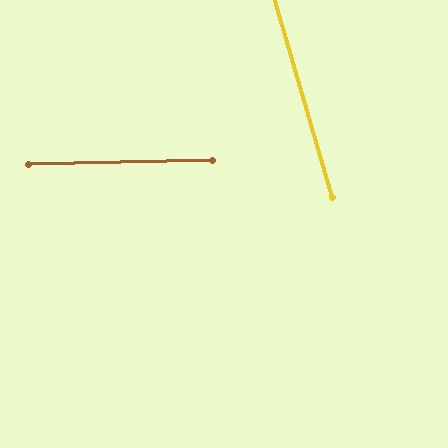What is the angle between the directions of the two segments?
Approximately 75 degrees.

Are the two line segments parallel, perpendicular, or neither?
Neither parallel nor perpendicular — they differ by about 75°.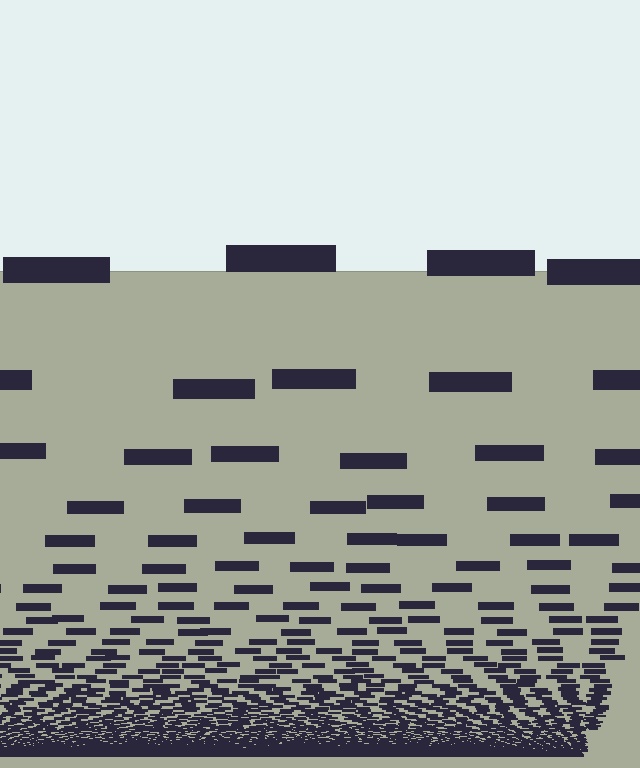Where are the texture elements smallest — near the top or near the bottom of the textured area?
Near the bottom.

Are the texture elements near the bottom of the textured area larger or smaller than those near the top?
Smaller. The gradient is inverted — elements near the bottom are smaller and denser.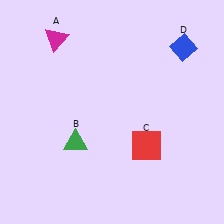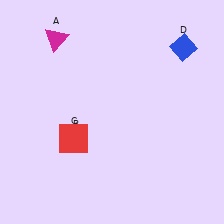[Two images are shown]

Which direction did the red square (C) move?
The red square (C) moved left.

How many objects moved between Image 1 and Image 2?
1 object moved between the two images.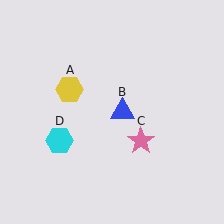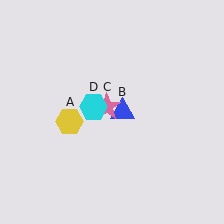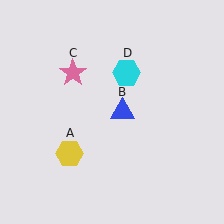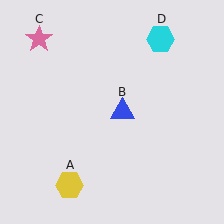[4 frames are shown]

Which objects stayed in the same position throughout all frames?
Blue triangle (object B) remained stationary.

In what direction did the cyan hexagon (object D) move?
The cyan hexagon (object D) moved up and to the right.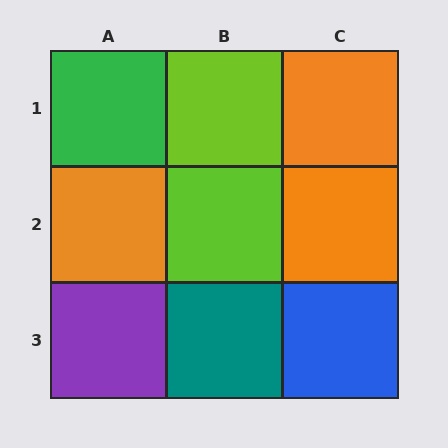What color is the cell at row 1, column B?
Lime.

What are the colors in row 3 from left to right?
Purple, teal, blue.